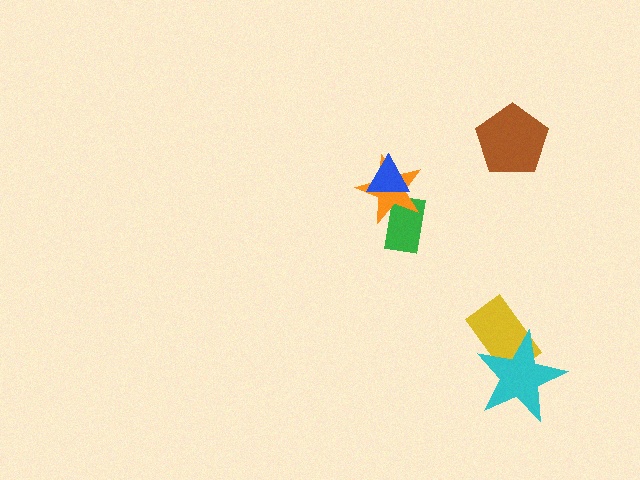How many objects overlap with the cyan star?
1 object overlaps with the cyan star.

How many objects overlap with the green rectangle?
1 object overlaps with the green rectangle.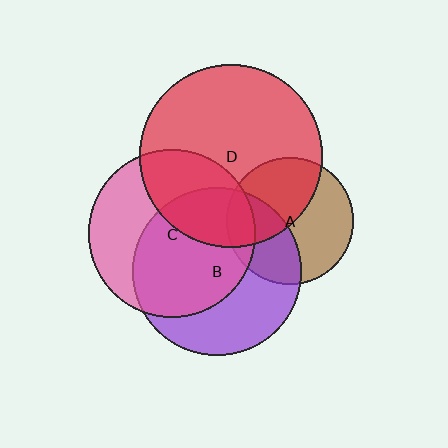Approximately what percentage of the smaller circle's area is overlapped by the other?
Approximately 25%.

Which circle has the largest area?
Circle D (red).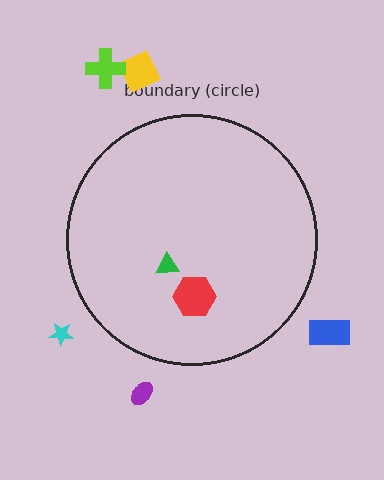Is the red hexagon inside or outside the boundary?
Inside.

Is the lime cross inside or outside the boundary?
Outside.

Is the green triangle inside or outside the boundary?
Inside.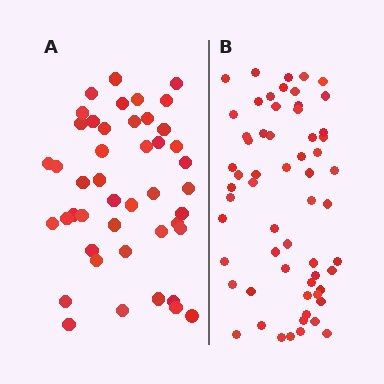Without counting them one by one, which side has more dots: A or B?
Region B (the right region) has more dots.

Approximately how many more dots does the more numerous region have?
Region B has approximately 15 more dots than region A.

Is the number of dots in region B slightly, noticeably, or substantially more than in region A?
Region B has noticeably more, but not dramatically so. The ratio is roughly 1.3 to 1.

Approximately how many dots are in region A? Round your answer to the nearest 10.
About 40 dots. (The exact count is 45, which rounds to 40.)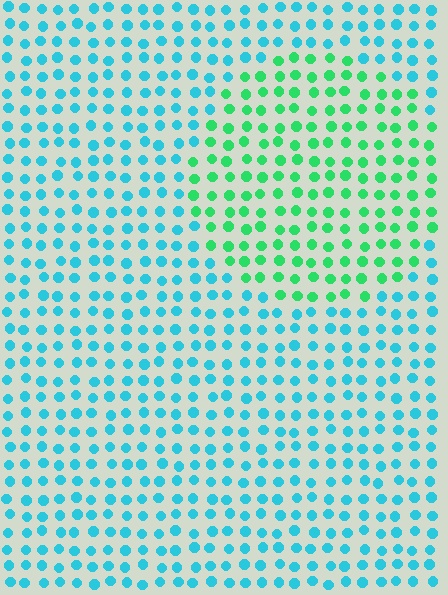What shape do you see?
I see a circle.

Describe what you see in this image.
The image is filled with small cyan elements in a uniform arrangement. A circle-shaped region is visible where the elements are tinted to a slightly different hue, forming a subtle color boundary.